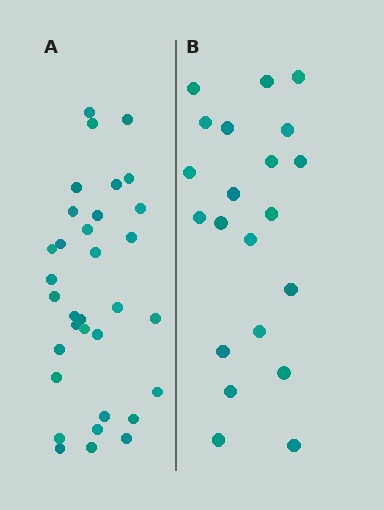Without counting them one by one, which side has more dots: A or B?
Region A (the left region) has more dots.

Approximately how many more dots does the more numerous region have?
Region A has roughly 12 or so more dots than region B.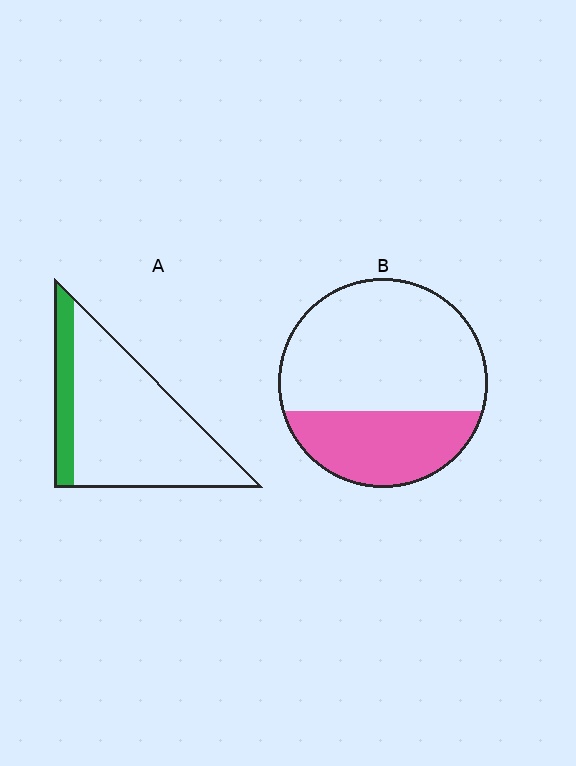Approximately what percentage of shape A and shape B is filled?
A is approximately 20% and B is approximately 35%.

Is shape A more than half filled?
No.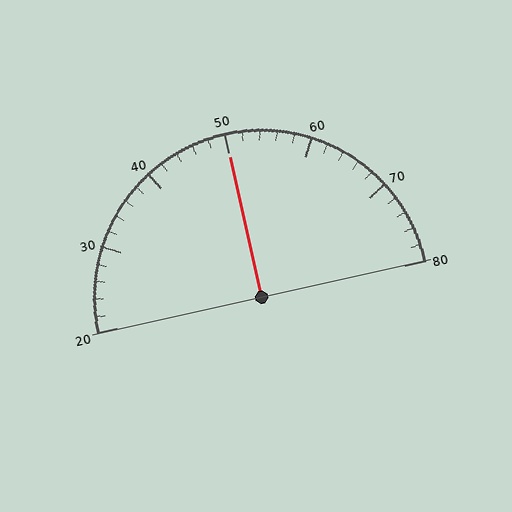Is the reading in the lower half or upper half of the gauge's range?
The reading is in the upper half of the range (20 to 80).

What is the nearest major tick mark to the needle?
The nearest major tick mark is 50.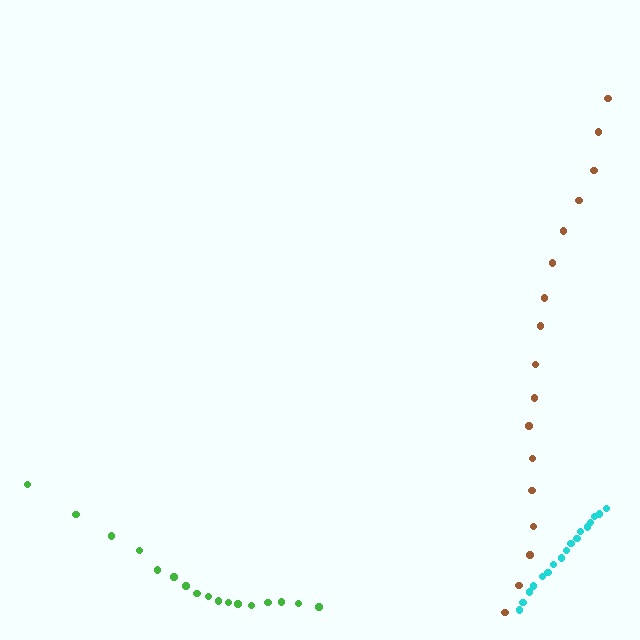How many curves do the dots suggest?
There are 3 distinct paths.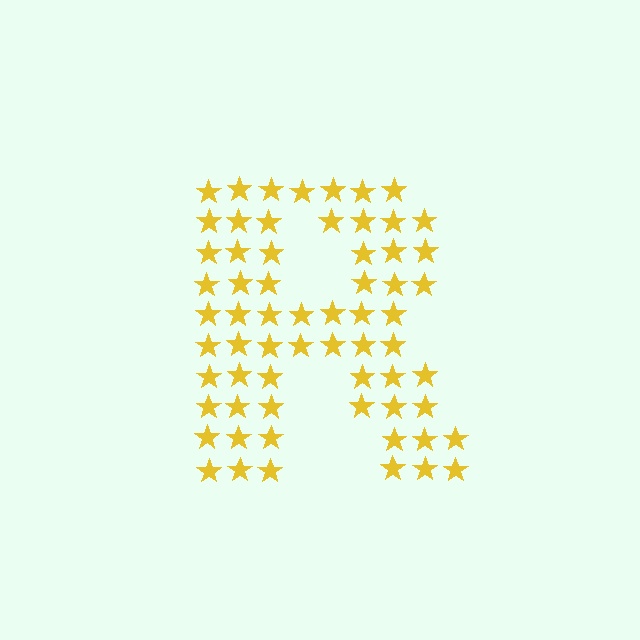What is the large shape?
The large shape is the letter R.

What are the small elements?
The small elements are stars.